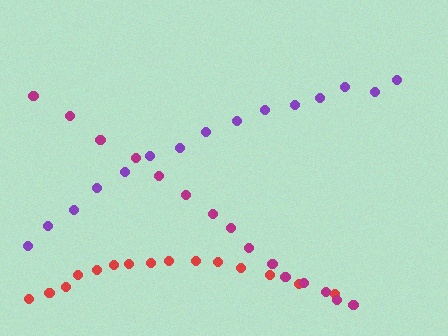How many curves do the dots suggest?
There are 3 distinct paths.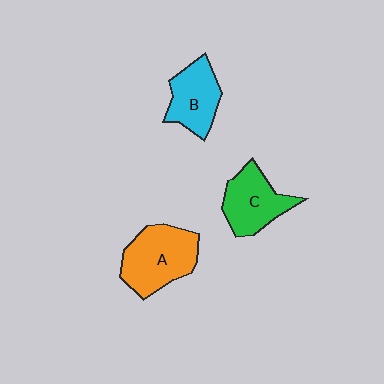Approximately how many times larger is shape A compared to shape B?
Approximately 1.3 times.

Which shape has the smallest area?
Shape B (cyan).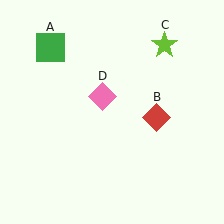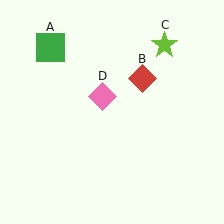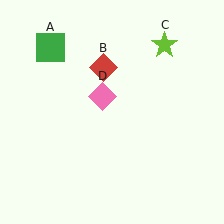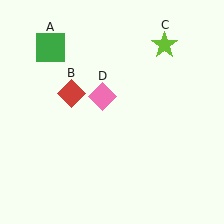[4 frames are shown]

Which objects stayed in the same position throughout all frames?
Green square (object A) and lime star (object C) and pink diamond (object D) remained stationary.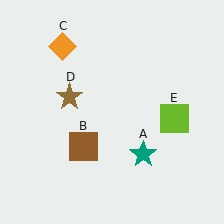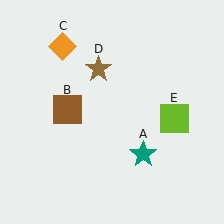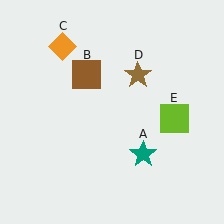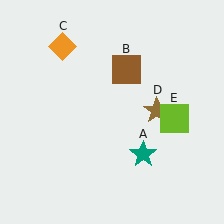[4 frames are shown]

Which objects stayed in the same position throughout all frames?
Teal star (object A) and orange diamond (object C) and lime square (object E) remained stationary.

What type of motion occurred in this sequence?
The brown square (object B), brown star (object D) rotated clockwise around the center of the scene.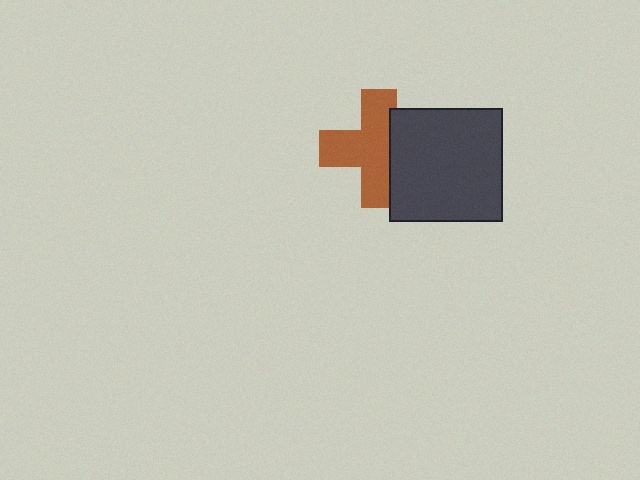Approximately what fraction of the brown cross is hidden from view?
Roughly 32% of the brown cross is hidden behind the dark gray square.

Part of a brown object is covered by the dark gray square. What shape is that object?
It is a cross.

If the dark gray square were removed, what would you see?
You would see the complete brown cross.